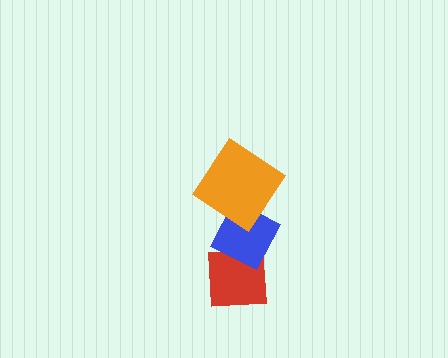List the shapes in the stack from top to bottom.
From top to bottom: the orange diamond, the blue diamond, the red square.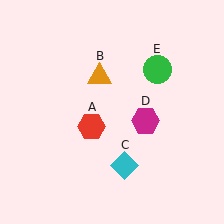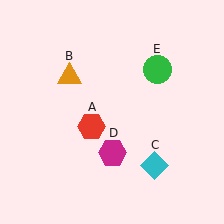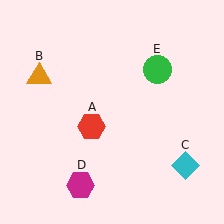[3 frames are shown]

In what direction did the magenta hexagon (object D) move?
The magenta hexagon (object D) moved down and to the left.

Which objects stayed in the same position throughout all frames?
Red hexagon (object A) and green circle (object E) remained stationary.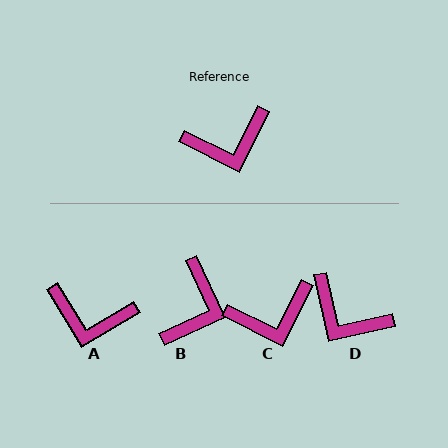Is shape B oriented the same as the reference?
No, it is off by about 51 degrees.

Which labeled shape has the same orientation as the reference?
C.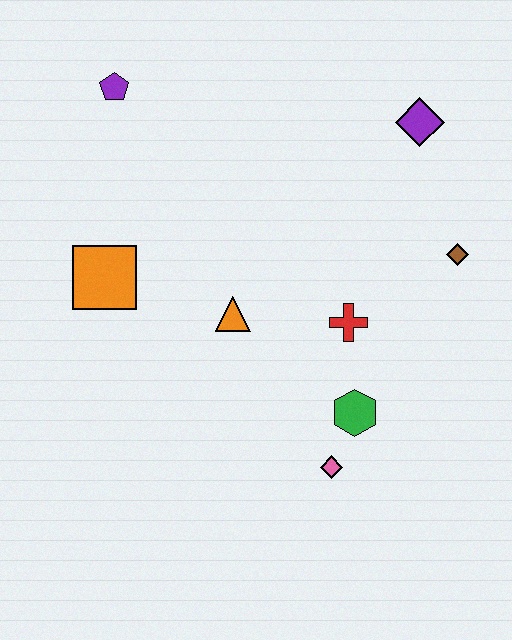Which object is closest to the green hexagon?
The pink diamond is closest to the green hexagon.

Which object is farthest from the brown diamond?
The purple pentagon is farthest from the brown diamond.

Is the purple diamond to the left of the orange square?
No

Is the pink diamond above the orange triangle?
No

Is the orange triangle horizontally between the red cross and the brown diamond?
No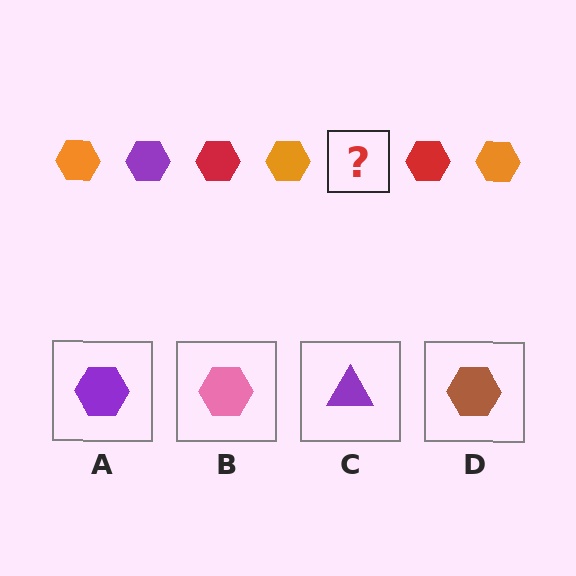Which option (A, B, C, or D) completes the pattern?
A.